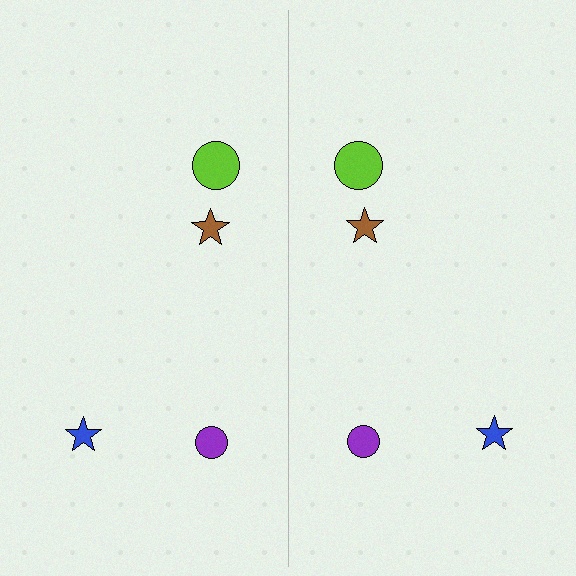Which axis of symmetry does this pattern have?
The pattern has a vertical axis of symmetry running through the center of the image.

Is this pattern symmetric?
Yes, this pattern has bilateral (reflection) symmetry.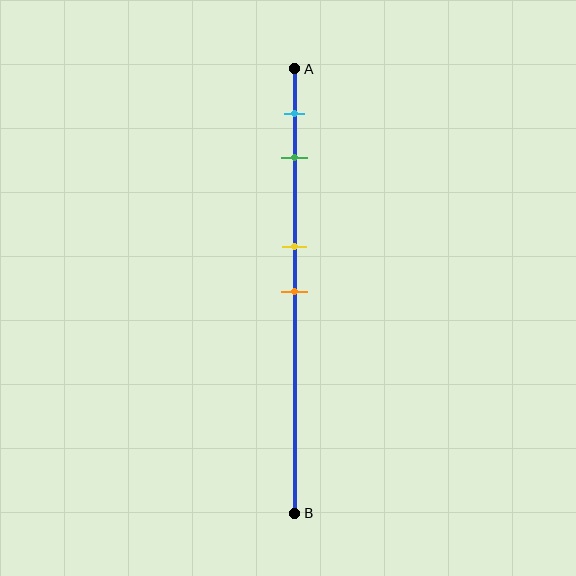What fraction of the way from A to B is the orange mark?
The orange mark is approximately 50% (0.5) of the way from A to B.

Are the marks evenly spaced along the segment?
No, the marks are not evenly spaced.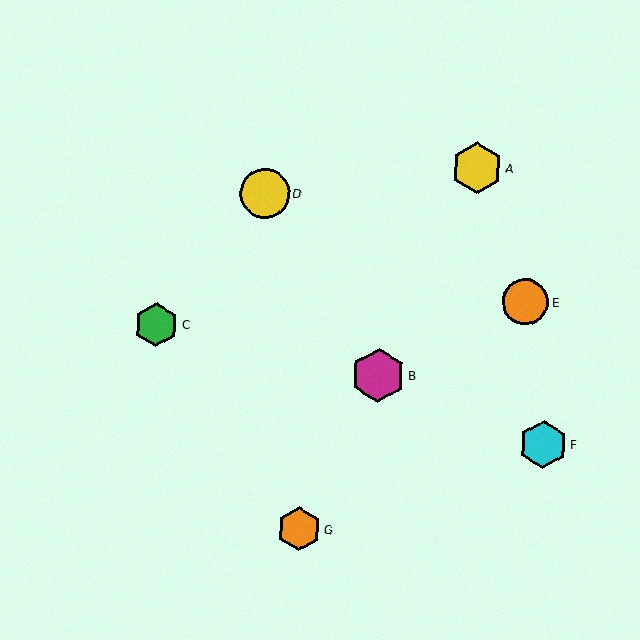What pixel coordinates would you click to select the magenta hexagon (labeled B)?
Click at (378, 376) to select the magenta hexagon B.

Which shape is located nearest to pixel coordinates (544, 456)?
The cyan hexagon (labeled F) at (543, 444) is nearest to that location.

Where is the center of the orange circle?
The center of the orange circle is at (525, 302).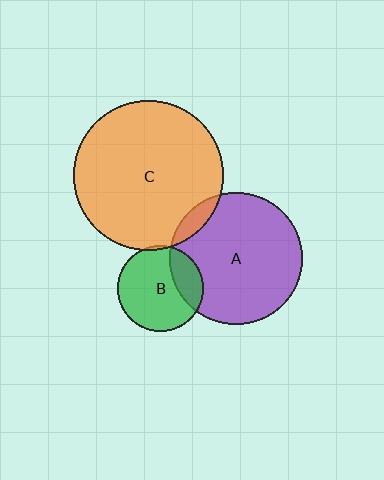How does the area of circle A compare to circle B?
Approximately 2.4 times.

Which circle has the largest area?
Circle C (orange).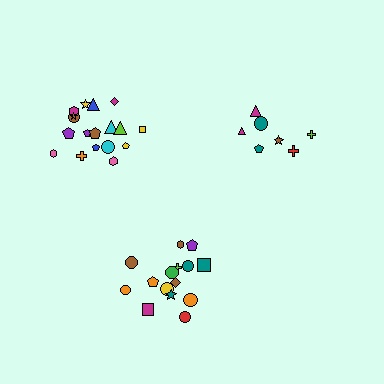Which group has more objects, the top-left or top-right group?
The top-left group.